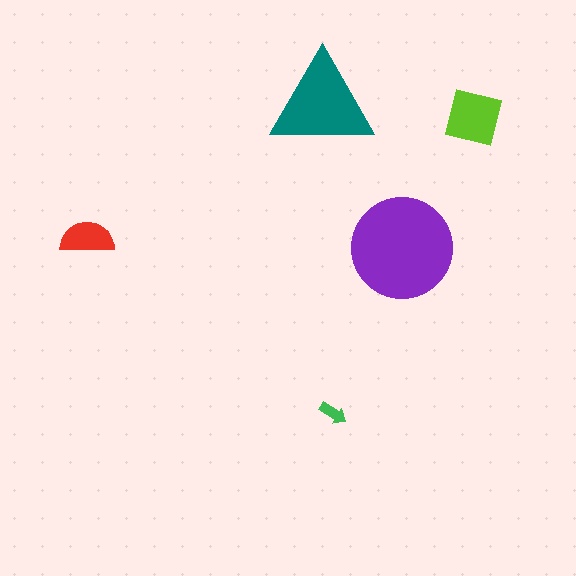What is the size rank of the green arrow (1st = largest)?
5th.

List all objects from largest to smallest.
The purple circle, the teal triangle, the lime square, the red semicircle, the green arrow.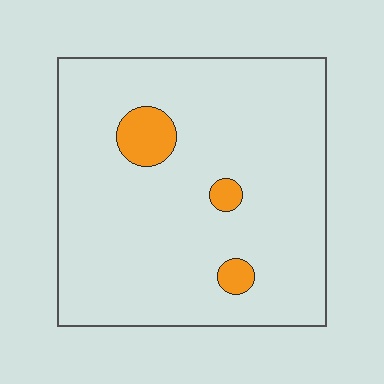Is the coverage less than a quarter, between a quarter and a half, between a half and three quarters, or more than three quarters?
Less than a quarter.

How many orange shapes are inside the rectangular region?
3.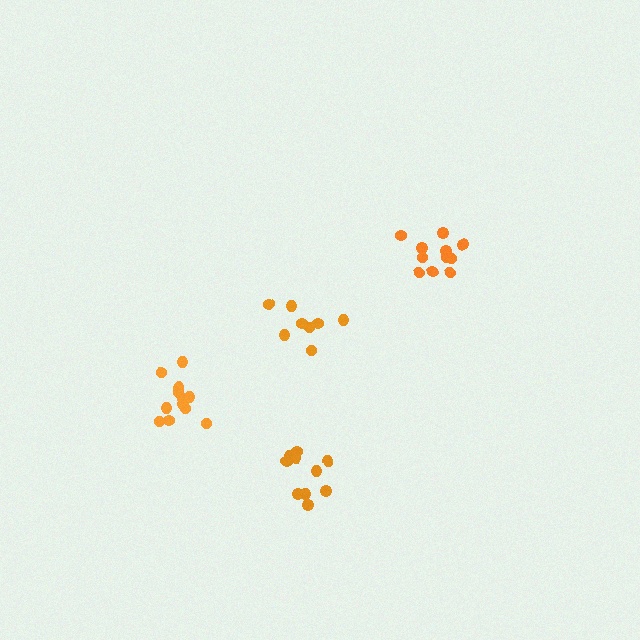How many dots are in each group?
Group 1: 11 dots, Group 2: 8 dots, Group 3: 10 dots, Group 4: 12 dots (41 total).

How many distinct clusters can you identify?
There are 4 distinct clusters.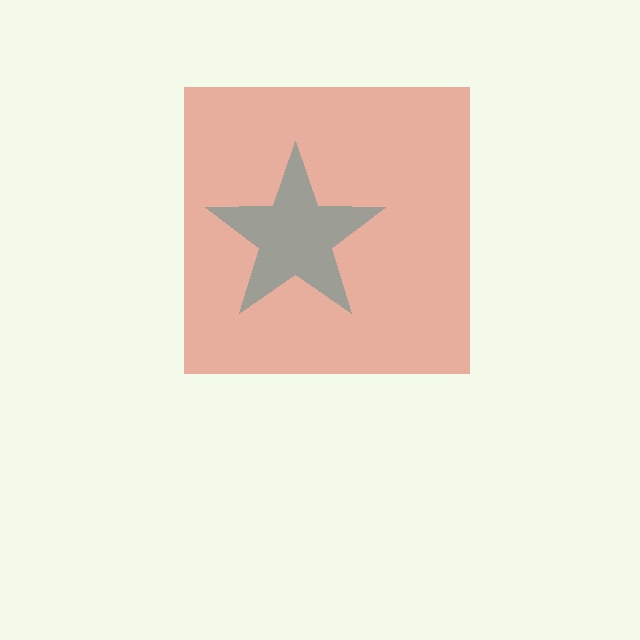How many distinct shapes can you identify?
There are 2 distinct shapes: a cyan star, a red square.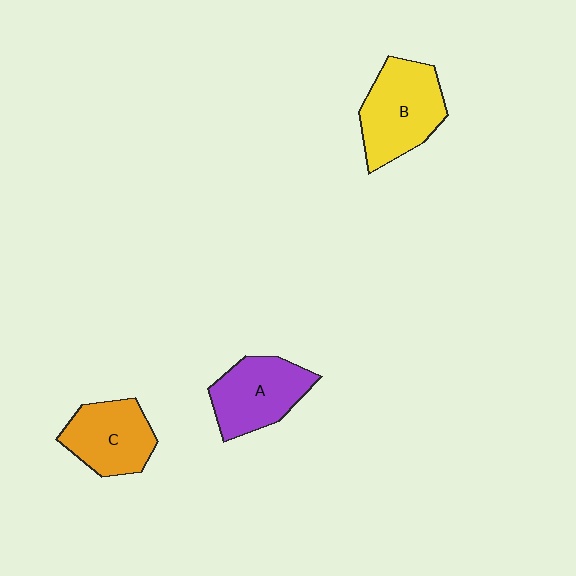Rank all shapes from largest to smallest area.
From largest to smallest: B (yellow), A (purple), C (orange).